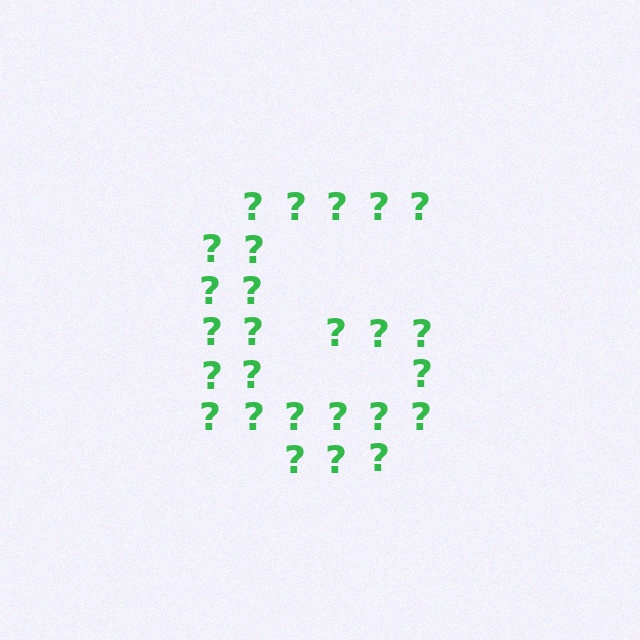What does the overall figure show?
The overall figure shows the letter G.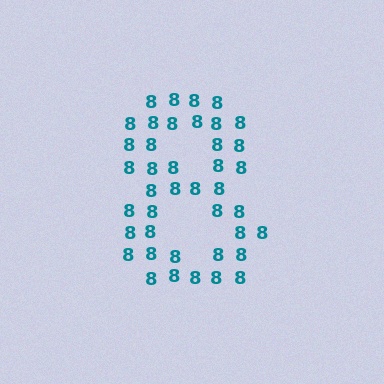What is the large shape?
The large shape is the digit 8.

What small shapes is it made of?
It is made of small digit 8's.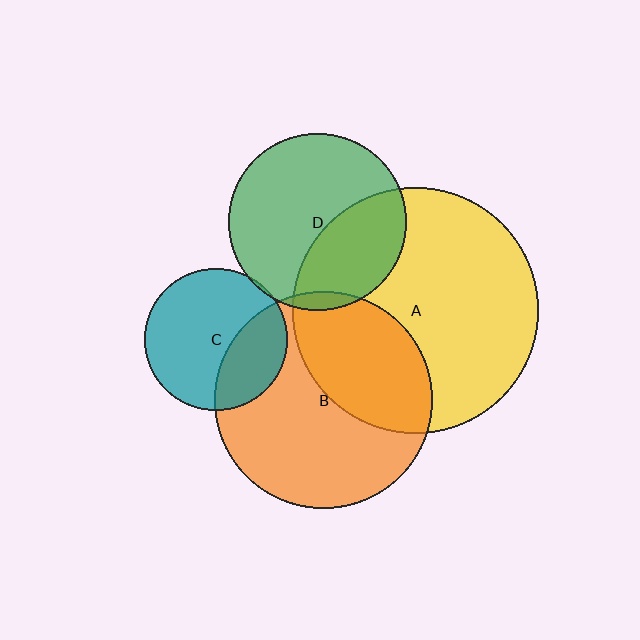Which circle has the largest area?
Circle A (yellow).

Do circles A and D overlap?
Yes.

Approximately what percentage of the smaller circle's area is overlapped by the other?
Approximately 35%.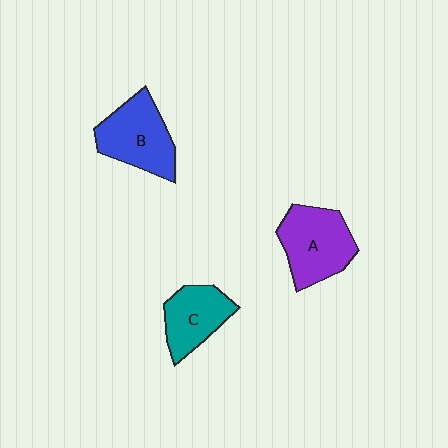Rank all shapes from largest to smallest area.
From largest to smallest: A (purple), B (blue), C (teal).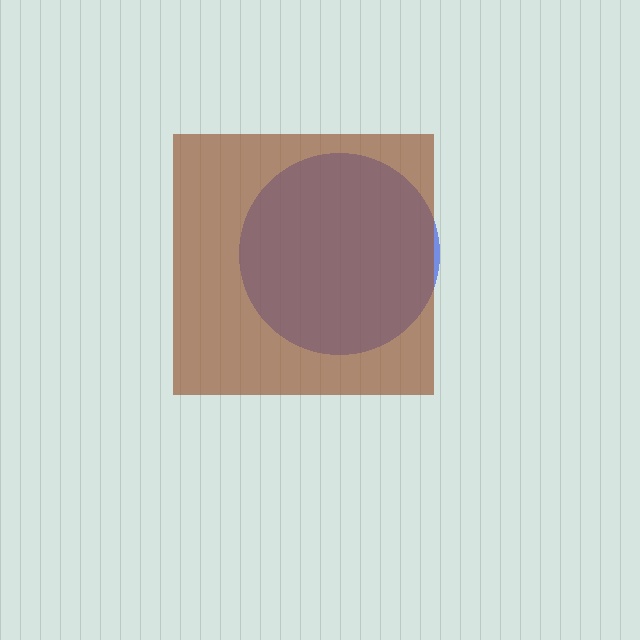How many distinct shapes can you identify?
There are 2 distinct shapes: a blue circle, a brown square.